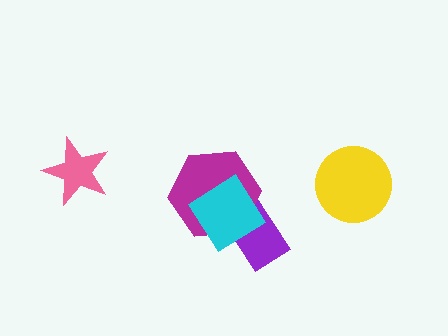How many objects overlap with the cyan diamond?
2 objects overlap with the cyan diamond.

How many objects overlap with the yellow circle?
0 objects overlap with the yellow circle.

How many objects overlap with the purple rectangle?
2 objects overlap with the purple rectangle.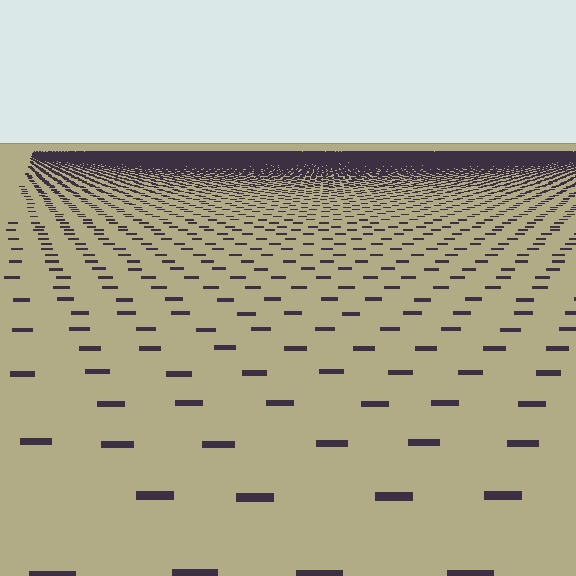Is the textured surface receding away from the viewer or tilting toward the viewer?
The surface is receding away from the viewer. Texture elements get smaller and denser toward the top.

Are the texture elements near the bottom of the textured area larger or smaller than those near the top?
Larger. Near the bottom, elements are closer to the viewer and appear at a bigger on-screen size.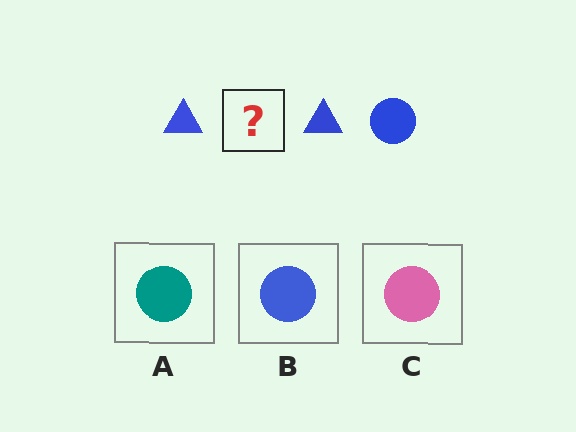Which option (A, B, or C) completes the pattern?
B.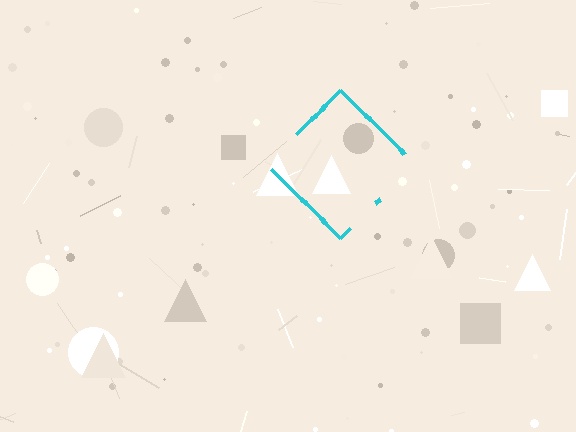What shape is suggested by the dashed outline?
The dashed outline suggests a diamond.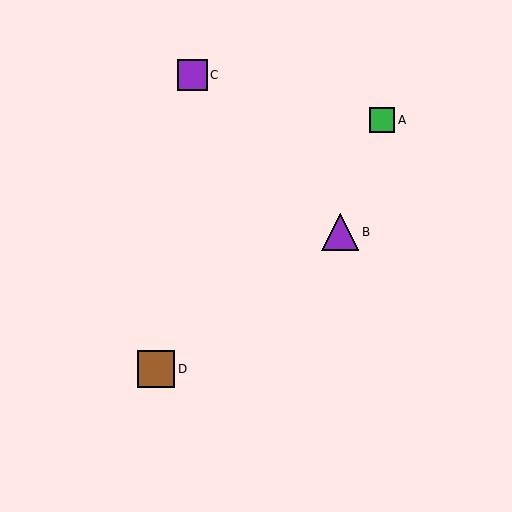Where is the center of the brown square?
The center of the brown square is at (156, 369).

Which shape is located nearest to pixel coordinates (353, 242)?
The purple triangle (labeled B) at (340, 232) is nearest to that location.